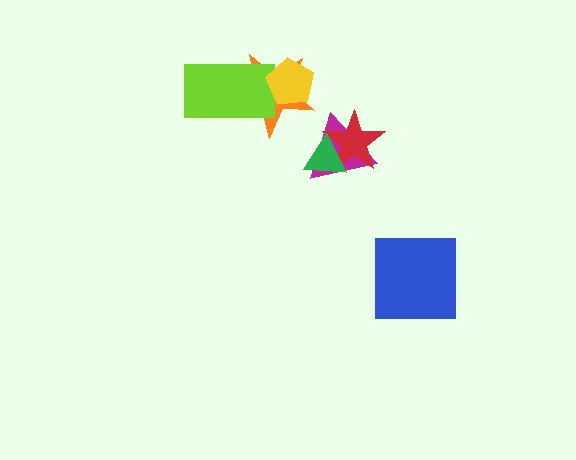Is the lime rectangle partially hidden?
Yes, it is partially covered by another shape.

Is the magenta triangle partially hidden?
Yes, it is partially covered by another shape.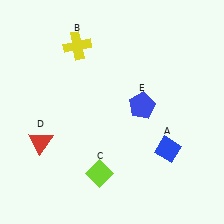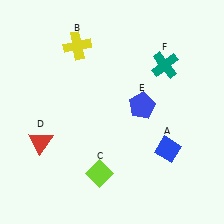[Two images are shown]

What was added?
A teal cross (F) was added in Image 2.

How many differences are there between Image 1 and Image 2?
There is 1 difference between the two images.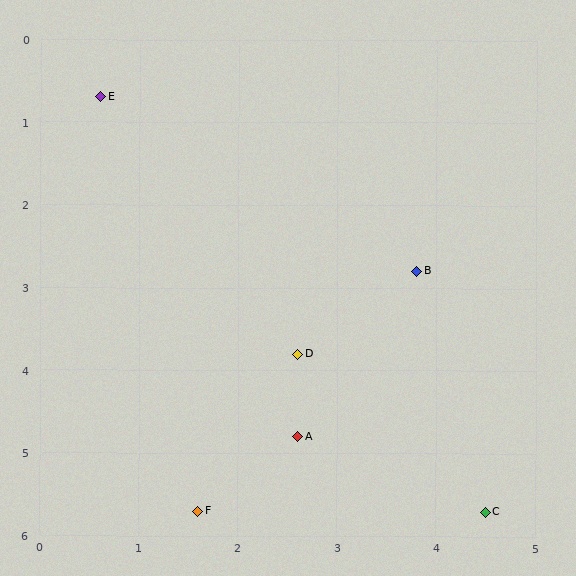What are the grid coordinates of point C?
Point C is at approximately (4.5, 5.7).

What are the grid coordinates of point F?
Point F is at approximately (1.6, 5.7).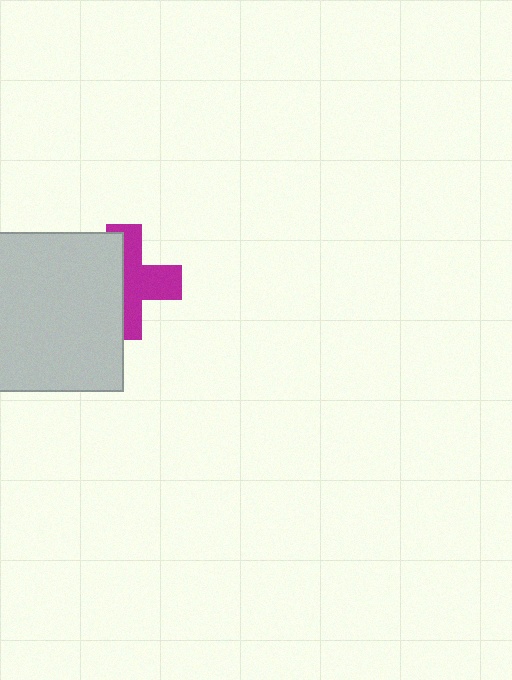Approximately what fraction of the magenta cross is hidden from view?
Roughly 48% of the magenta cross is hidden behind the light gray square.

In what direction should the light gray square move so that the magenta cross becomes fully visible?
The light gray square should move left. That is the shortest direction to clear the overlap and leave the magenta cross fully visible.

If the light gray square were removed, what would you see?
You would see the complete magenta cross.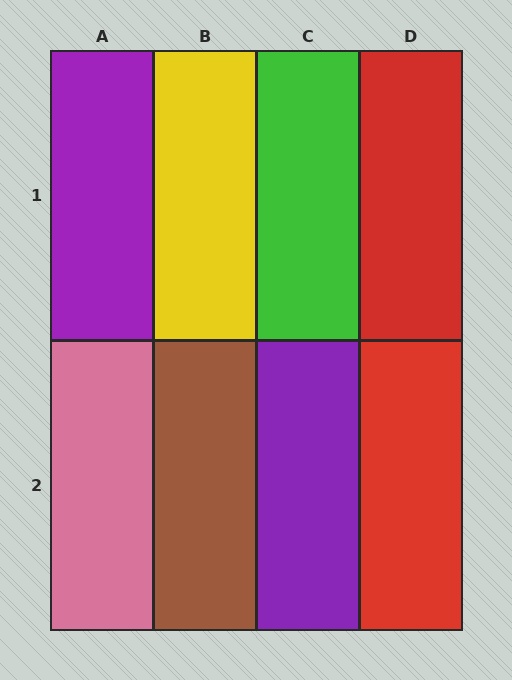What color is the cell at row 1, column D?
Red.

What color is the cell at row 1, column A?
Purple.